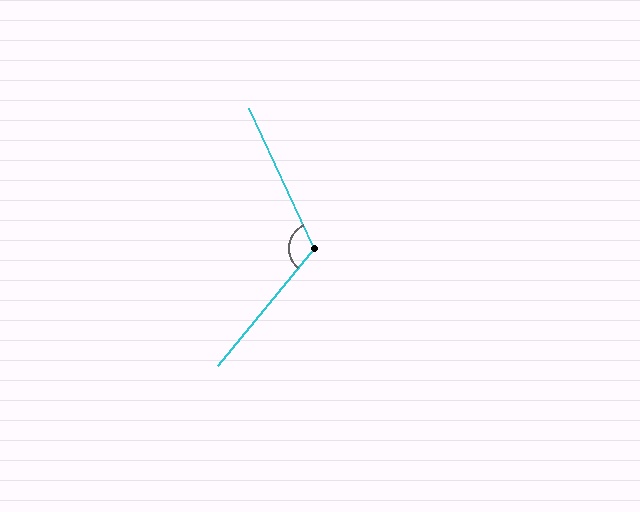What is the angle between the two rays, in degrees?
Approximately 116 degrees.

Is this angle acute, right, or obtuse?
It is obtuse.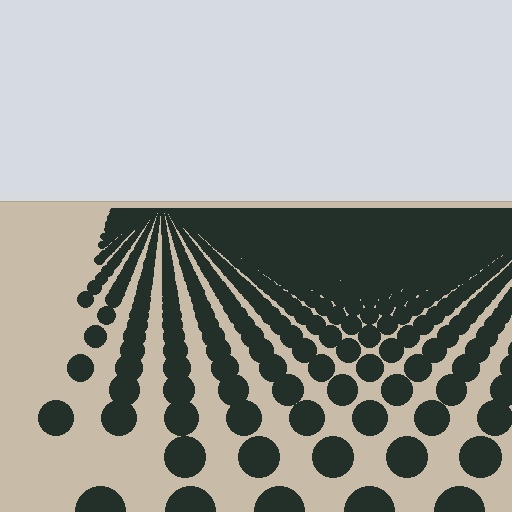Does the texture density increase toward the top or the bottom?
Density increases toward the top.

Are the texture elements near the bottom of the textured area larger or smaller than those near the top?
Larger. Near the bottom, elements are closer to the viewer and appear at a bigger on-screen size.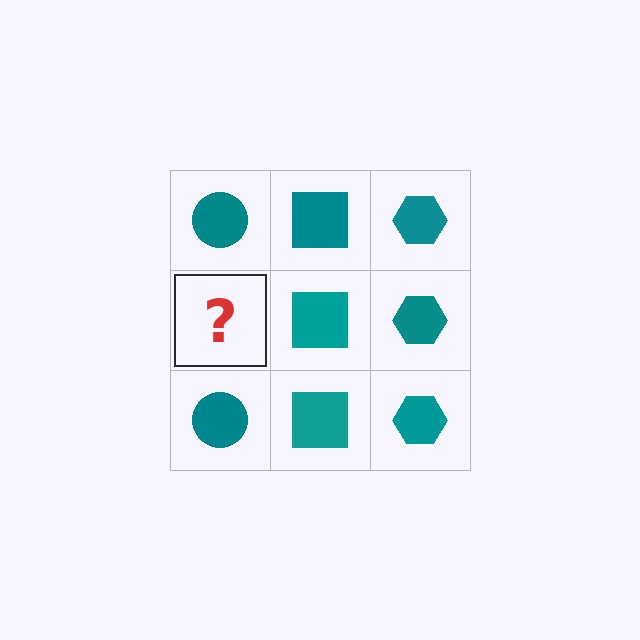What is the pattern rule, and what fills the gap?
The rule is that each column has a consistent shape. The gap should be filled with a teal circle.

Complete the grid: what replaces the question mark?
The question mark should be replaced with a teal circle.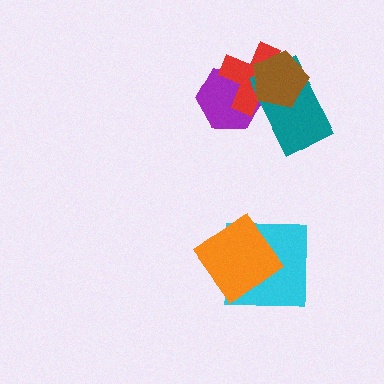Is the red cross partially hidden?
Yes, it is partially covered by another shape.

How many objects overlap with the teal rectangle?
3 objects overlap with the teal rectangle.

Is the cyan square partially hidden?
Yes, it is partially covered by another shape.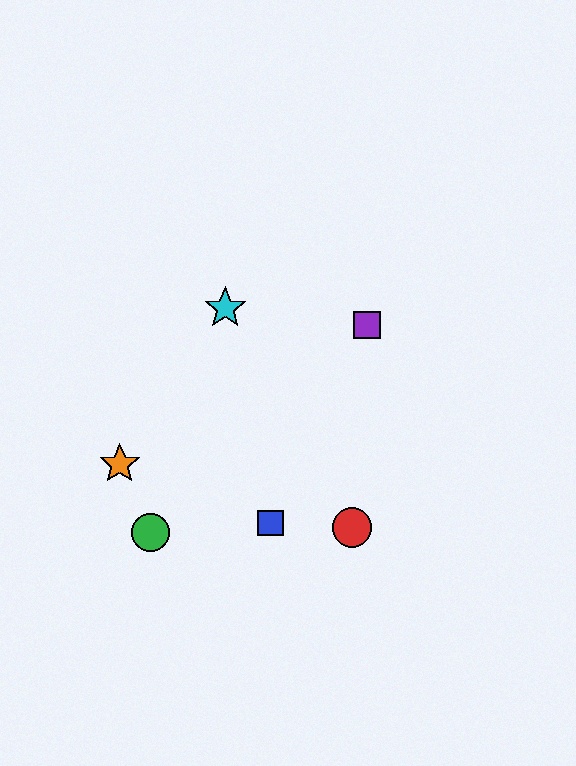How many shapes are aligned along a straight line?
3 shapes (the yellow square, the purple square, the orange star) are aligned along a straight line.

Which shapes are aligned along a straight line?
The yellow square, the purple square, the orange star are aligned along a straight line.